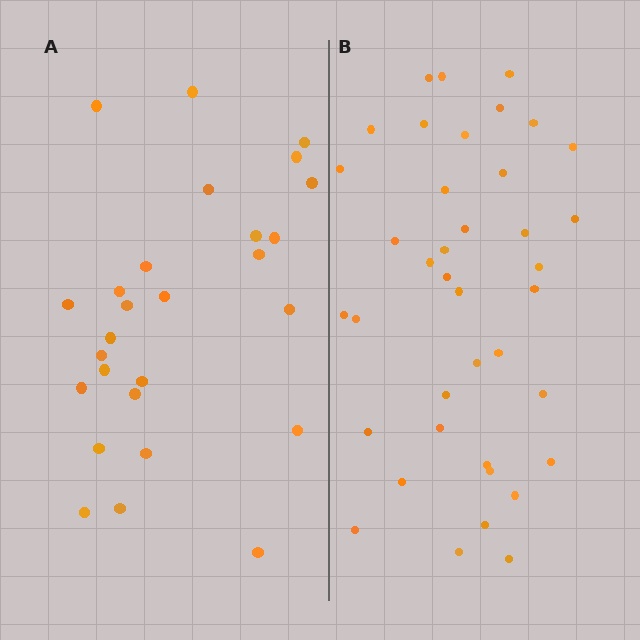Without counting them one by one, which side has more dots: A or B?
Region B (the right region) has more dots.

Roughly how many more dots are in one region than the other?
Region B has roughly 12 or so more dots than region A.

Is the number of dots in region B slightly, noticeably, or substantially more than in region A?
Region B has noticeably more, but not dramatically so. The ratio is roughly 1.4 to 1.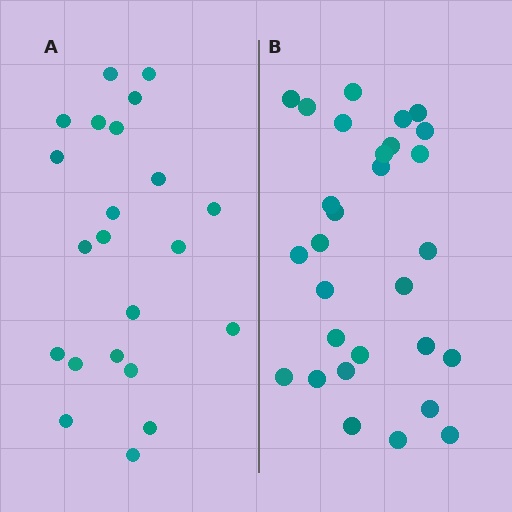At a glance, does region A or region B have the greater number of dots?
Region B (the right region) has more dots.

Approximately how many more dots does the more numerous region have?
Region B has roughly 8 or so more dots than region A.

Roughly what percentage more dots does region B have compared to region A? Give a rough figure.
About 30% more.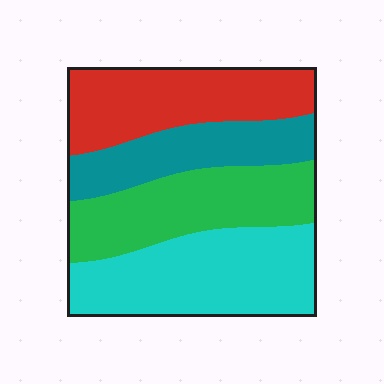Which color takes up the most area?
Cyan, at roughly 30%.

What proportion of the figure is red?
Red takes up about one quarter (1/4) of the figure.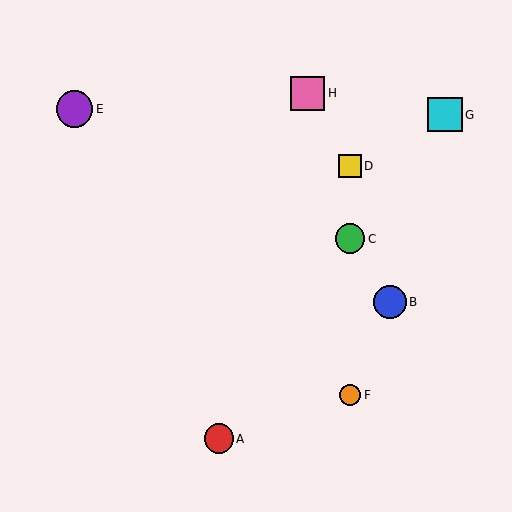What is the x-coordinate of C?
Object C is at x≈350.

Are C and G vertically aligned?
No, C is at x≈350 and G is at x≈445.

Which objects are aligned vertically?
Objects C, D, F are aligned vertically.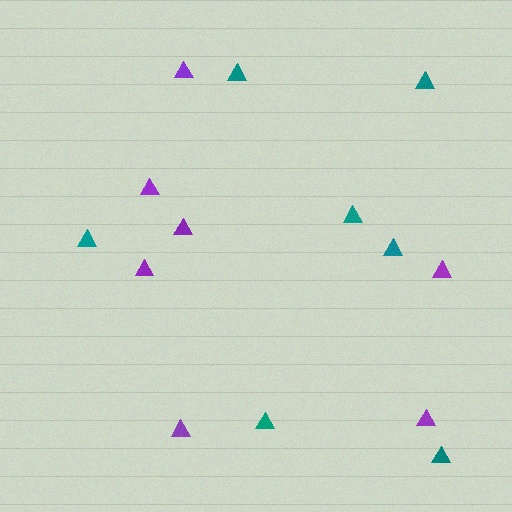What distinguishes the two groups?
There are 2 groups: one group of purple triangles (7) and one group of teal triangles (7).